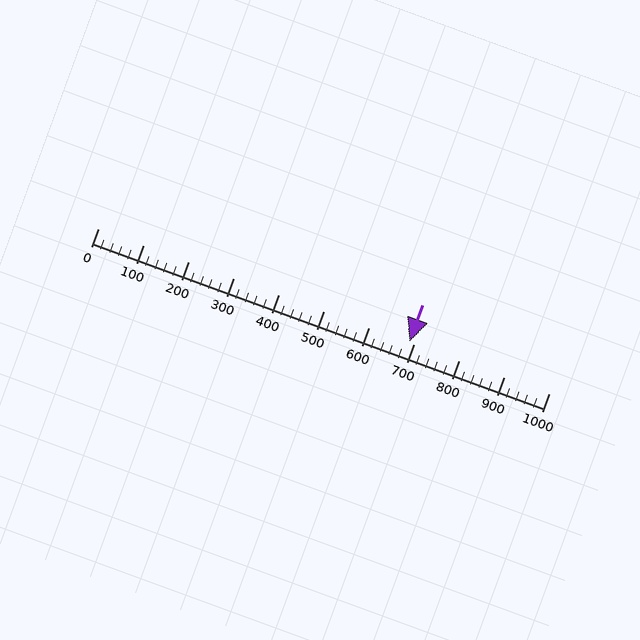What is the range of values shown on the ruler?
The ruler shows values from 0 to 1000.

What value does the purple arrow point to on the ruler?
The purple arrow points to approximately 690.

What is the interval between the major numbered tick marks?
The major tick marks are spaced 100 units apart.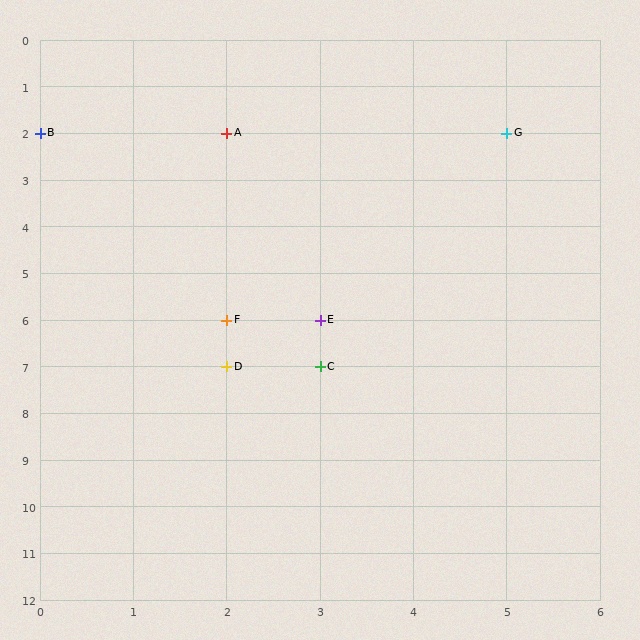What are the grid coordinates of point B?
Point B is at grid coordinates (0, 2).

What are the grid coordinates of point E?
Point E is at grid coordinates (3, 6).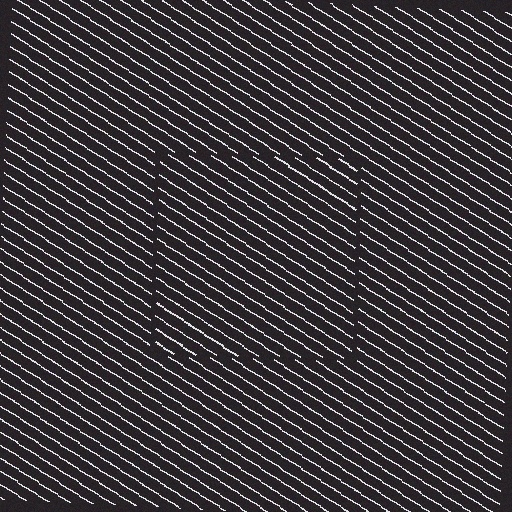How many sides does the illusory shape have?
4 sides — the line-ends trace a square.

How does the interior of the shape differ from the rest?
The interior of the shape contains the same grating, shifted by half a period — the contour is defined by the phase discontinuity where line-ends from the inner and outer gratings abut.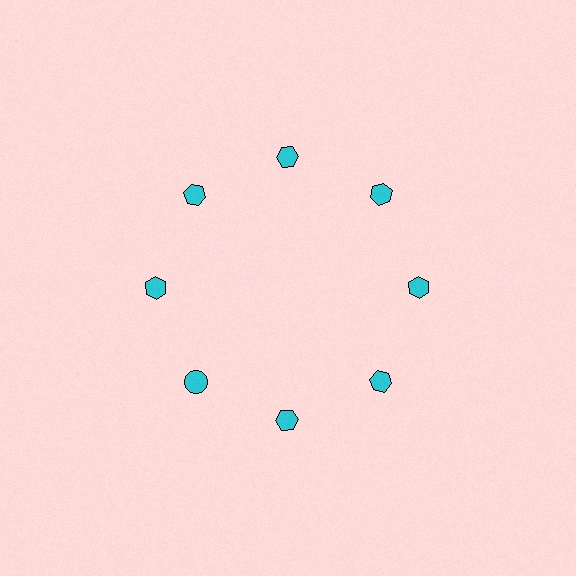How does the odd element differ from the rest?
It has a different shape: circle instead of hexagon.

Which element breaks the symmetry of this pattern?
The cyan circle at roughly the 8 o'clock position breaks the symmetry. All other shapes are cyan hexagons.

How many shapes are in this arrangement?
There are 8 shapes arranged in a ring pattern.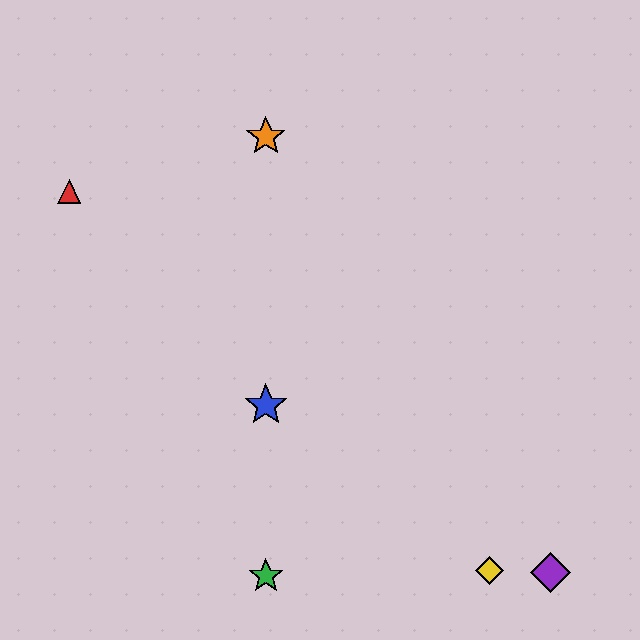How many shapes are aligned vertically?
3 shapes (the blue star, the green star, the orange star) are aligned vertically.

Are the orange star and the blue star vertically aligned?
Yes, both are at x≈266.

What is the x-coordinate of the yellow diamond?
The yellow diamond is at x≈489.